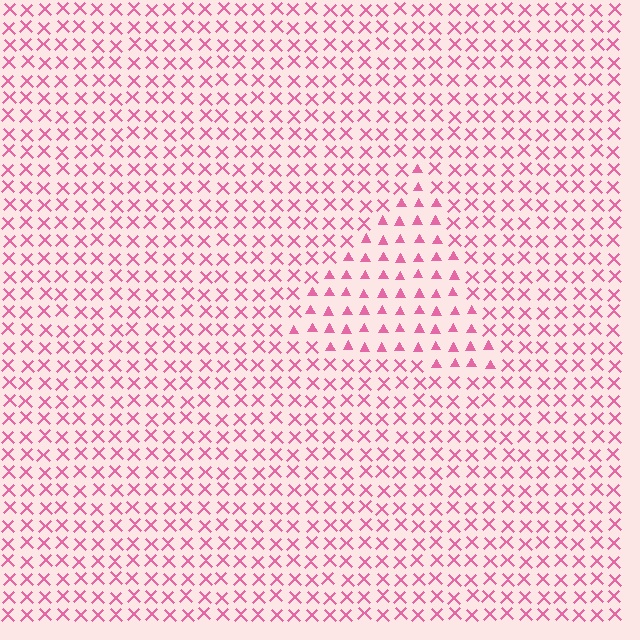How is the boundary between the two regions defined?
The boundary is defined by a change in element shape: triangles inside vs. X marks outside. All elements share the same color and spacing.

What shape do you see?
I see a triangle.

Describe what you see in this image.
The image is filled with small pink elements arranged in a uniform grid. A triangle-shaped region contains triangles, while the surrounding area contains X marks. The boundary is defined purely by the change in element shape.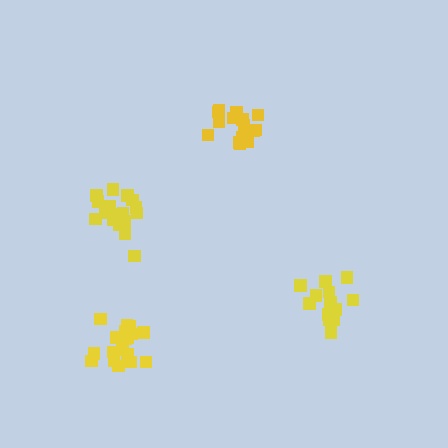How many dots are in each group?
Group 1: 17 dots, Group 2: 13 dots, Group 3: 18 dots, Group 4: 18 dots (66 total).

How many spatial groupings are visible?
There are 4 spatial groupings.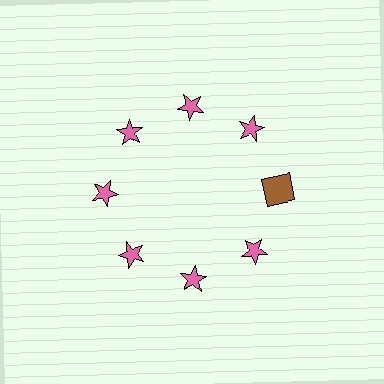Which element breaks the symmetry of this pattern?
The brown square at roughly the 3 o'clock position breaks the symmetry. All other shapes are pink stars.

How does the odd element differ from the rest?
It differs in both color (brown instead of pink) and shape (square instead of star).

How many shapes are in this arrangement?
There are 8 shapes arranged in a ring pattern.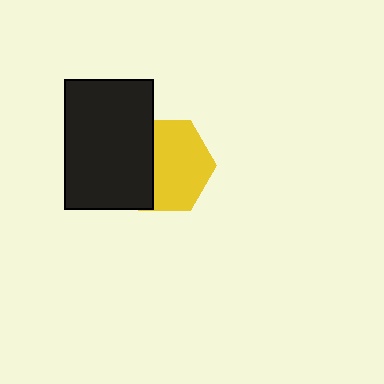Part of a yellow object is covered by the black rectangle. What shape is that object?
It is a hexagon.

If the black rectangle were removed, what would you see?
You would see the complete yellow hexagon.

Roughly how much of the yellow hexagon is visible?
About half of it is visible (roughly 64%).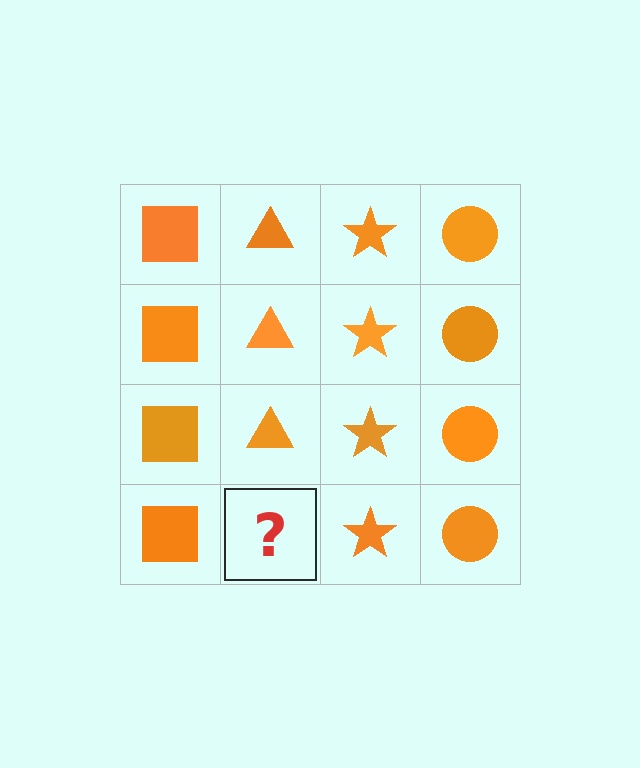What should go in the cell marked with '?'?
The missing cell should contain an orange triangle.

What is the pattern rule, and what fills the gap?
The rule is that each column has a consistent shape. The gap should be filled with an orange triangle.